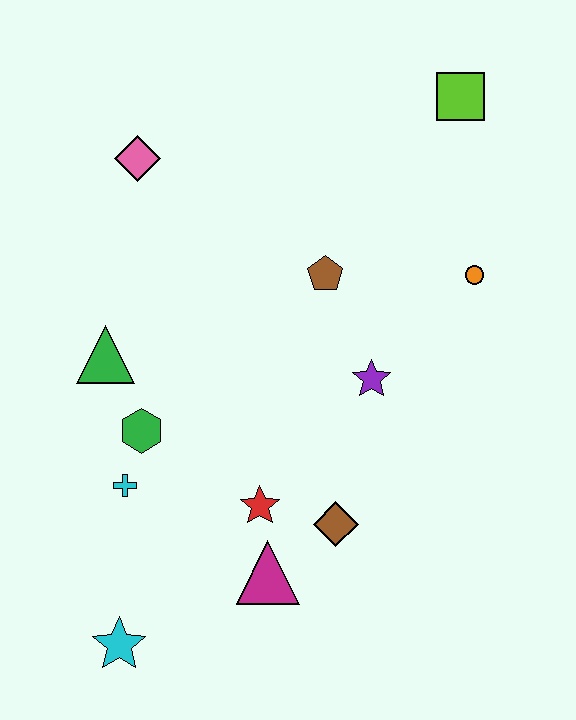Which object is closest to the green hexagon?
The cyan cross is closest to the green hexagon.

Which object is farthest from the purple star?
The cyan star is farthest from the purple star.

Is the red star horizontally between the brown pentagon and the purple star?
No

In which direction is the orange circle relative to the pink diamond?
The orange circle is to the right of the pink diamond.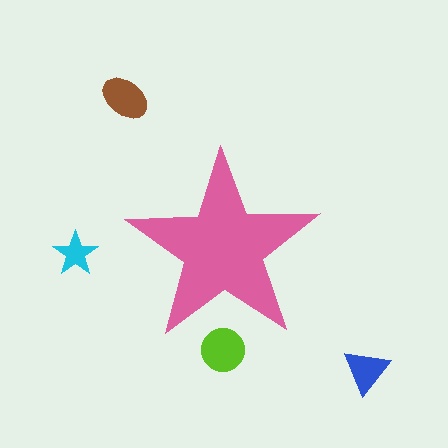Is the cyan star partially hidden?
No, the cyan star is fully visible.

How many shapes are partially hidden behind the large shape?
1 shape is partially hidden.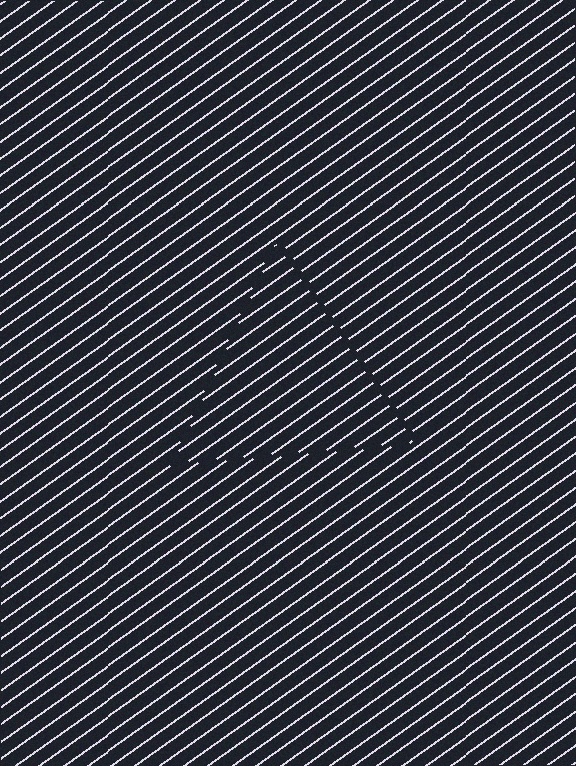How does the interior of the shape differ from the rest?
The interior of the shape contains the same grating, shifted by half a period — the contour is defined by the phase discontinuity where line-ends from the inner and outer gratings abut.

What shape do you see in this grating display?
An illusory triangle. The interior of the shape contains the same grating, shifted by half a period — the contour is defined by the phase discontinuity where line-ends from the inner and outer gratings abut.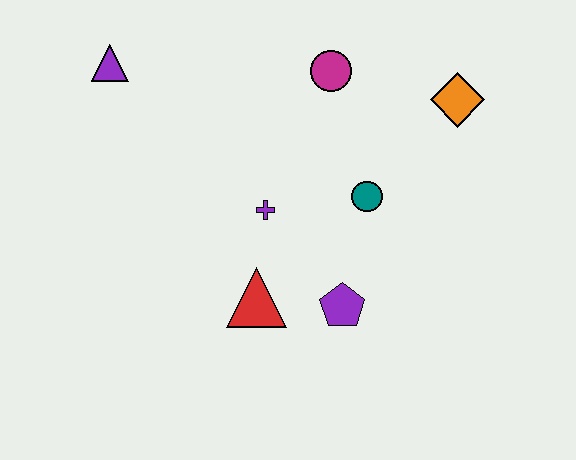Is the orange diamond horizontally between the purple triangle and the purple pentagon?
No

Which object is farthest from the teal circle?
The purple triangle is farthest from the teal circle.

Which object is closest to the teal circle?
The purple cross is closest to the teal circle.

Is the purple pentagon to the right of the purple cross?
Yes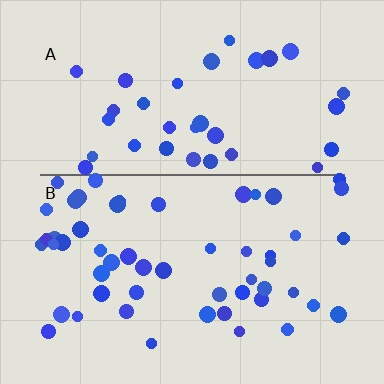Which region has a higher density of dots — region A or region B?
B (the bottom).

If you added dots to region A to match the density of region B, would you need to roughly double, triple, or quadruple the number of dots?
Approximately double.